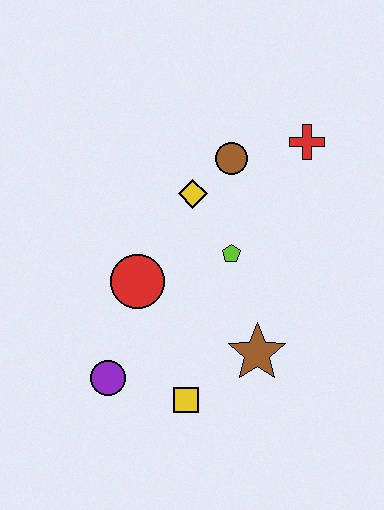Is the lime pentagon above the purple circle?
Yes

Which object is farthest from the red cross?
The purple circle is farthest from the red cross.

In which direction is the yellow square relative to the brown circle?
The yellow square is below the brown circle.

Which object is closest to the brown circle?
The yellow diamond is closest to the brown circle.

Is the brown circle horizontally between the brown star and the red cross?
No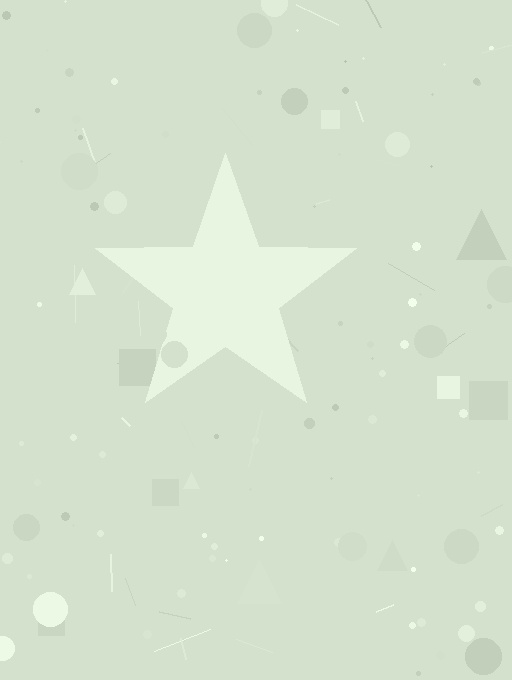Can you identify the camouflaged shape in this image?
The camouflaged shape is a star.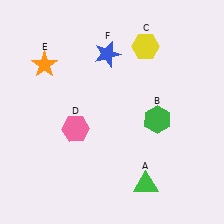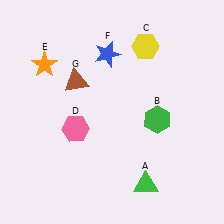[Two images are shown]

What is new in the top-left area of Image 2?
A brown triangle (G) was added in the top-left area of Image 2.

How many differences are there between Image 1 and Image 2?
There is 1 difference between the two images.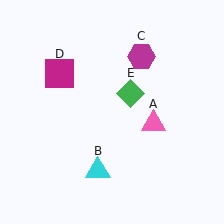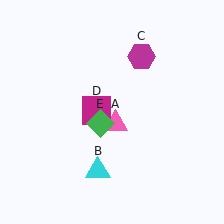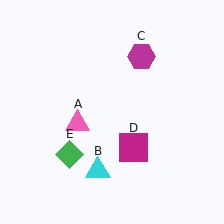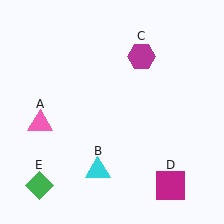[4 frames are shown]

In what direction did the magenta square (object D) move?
The magenta square (object D) moved down and to the right.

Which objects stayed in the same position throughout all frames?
Cyan triangle (object B) and magenta hexagon (object C) remained stationary.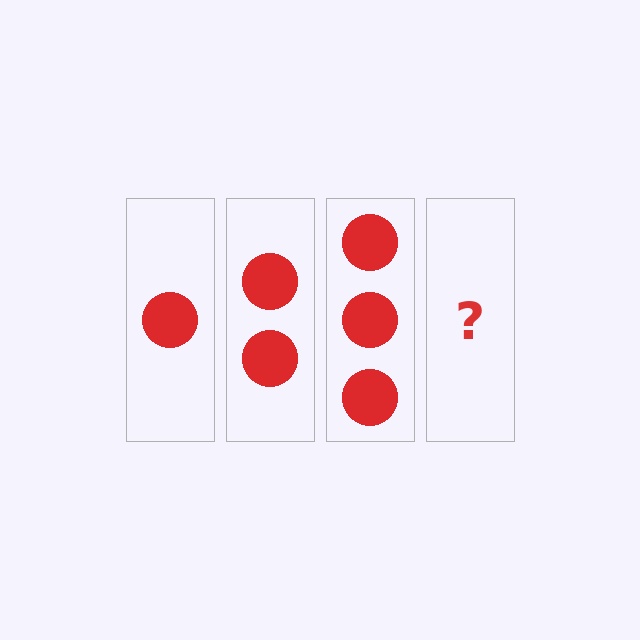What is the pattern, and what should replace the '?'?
The pattern is that each step adds one more circle. The '?' should be 4 circles.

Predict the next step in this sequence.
The next step is 4 circles.